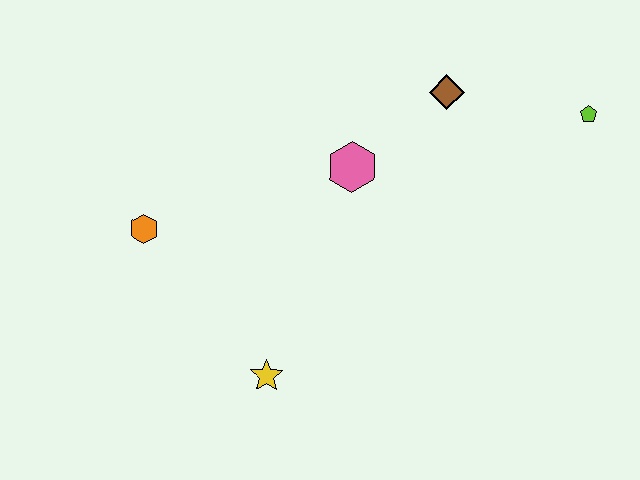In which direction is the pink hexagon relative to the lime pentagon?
The pink hexagon is to the left of the lime pentagon.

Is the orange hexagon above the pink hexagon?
No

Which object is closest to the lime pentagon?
The brown diamond is closest to the lime pentagon.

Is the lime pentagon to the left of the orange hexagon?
No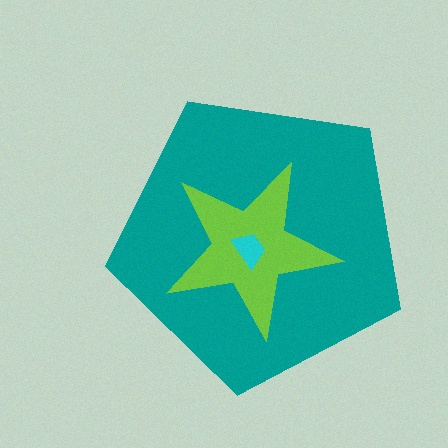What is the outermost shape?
The teal pentagon.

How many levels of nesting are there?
3.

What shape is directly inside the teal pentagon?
The lime star.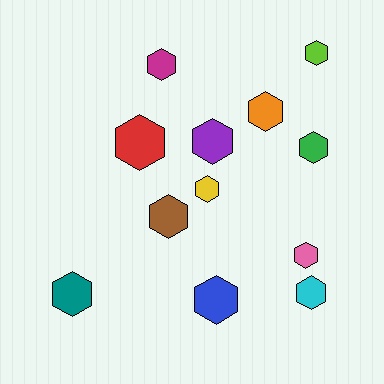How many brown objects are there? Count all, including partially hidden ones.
There is 1 brown object.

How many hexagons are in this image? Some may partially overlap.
There are 12 hexagons.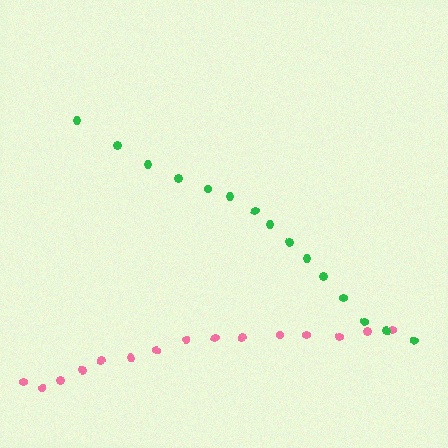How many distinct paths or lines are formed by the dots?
There are 2 distinct paths.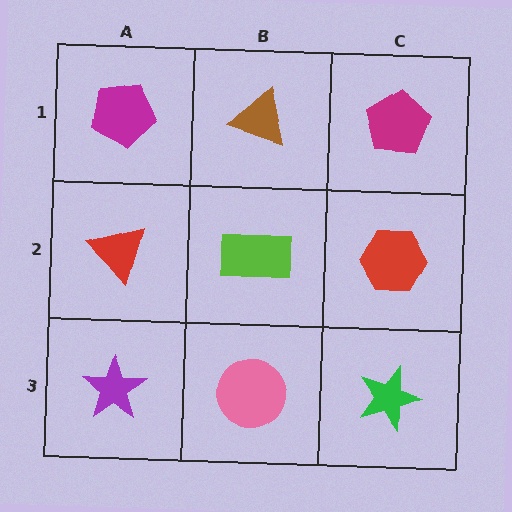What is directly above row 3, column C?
A red hexagon.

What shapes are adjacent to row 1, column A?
A red triangle (row 2, column A), a brown triangle (row 1, column B).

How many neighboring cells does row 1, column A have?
2.